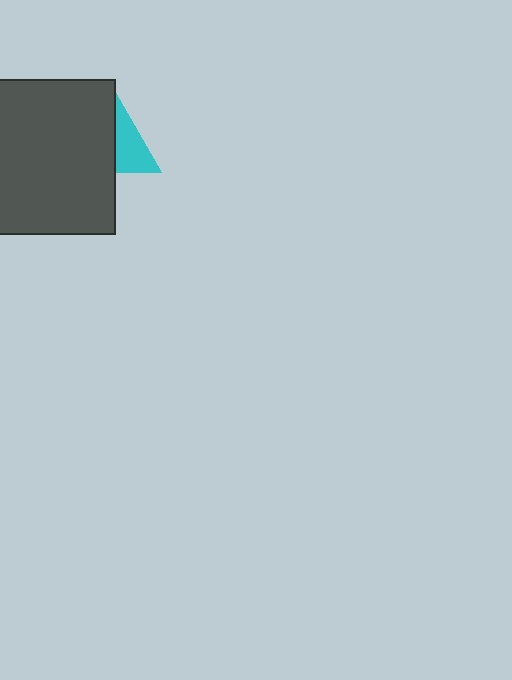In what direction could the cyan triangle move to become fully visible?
The cyan triangle could move right. That would shift it out from behind the dark gray square entirely.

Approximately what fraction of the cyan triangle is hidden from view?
Roughly 50% of the cyan triangle is hidden behind the dark gray square.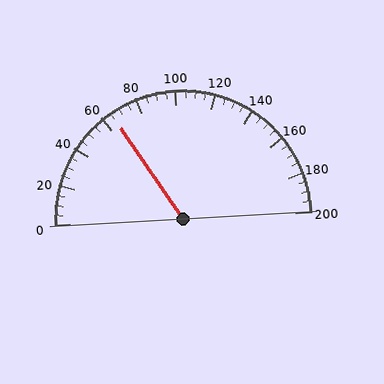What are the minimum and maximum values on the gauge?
The gauge ranges from 0 to 200.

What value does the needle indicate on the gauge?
The needle indicates approximately 65.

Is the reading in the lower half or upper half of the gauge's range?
The reading is in the lower half of the range (0 to 200).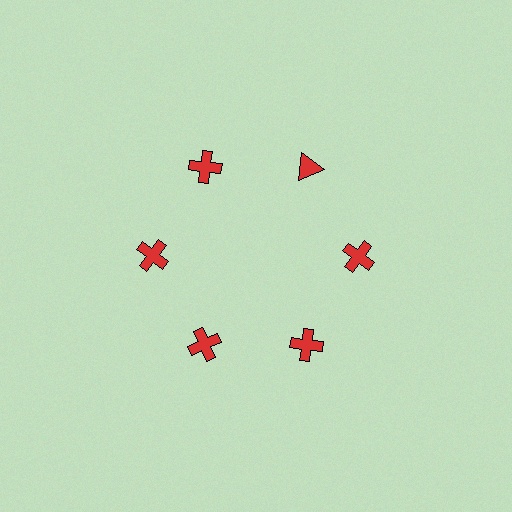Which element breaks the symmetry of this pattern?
The red triangle at roughly the 1 o'clock position breaks the symmetry. All other shapes are red crosses.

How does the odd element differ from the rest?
It has a different shape: triangle instead of cross.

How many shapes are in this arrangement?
There are 6 shapes arranged in a ring pattern.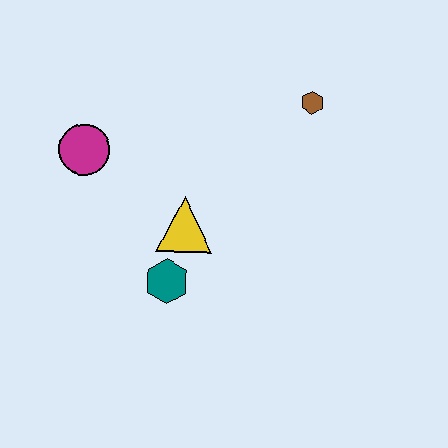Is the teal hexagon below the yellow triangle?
Yes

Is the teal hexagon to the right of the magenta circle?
Yes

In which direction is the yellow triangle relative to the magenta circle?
The yellow triangle is to the right of the magenta circle.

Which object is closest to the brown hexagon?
The yellow triangle is closest to the brown hexagon.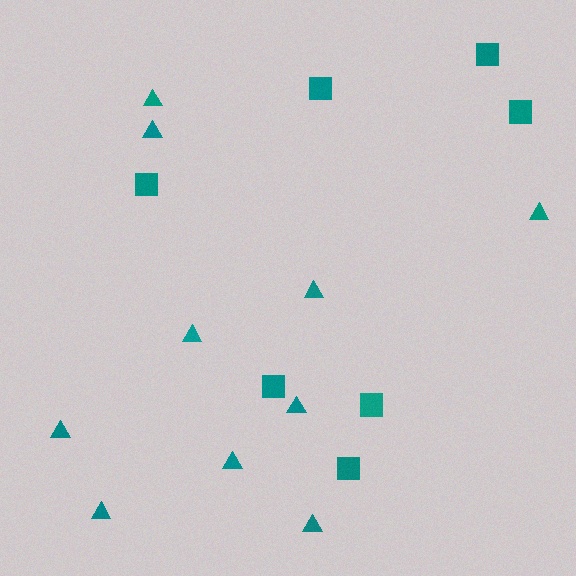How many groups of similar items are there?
There are 2 groups: one group of triangles (10) and one group of squares (7).